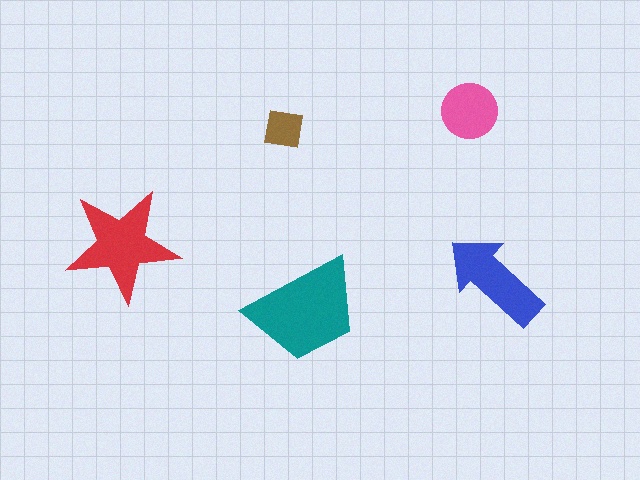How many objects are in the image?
There are 5 objects in the image.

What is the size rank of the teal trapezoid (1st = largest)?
1st.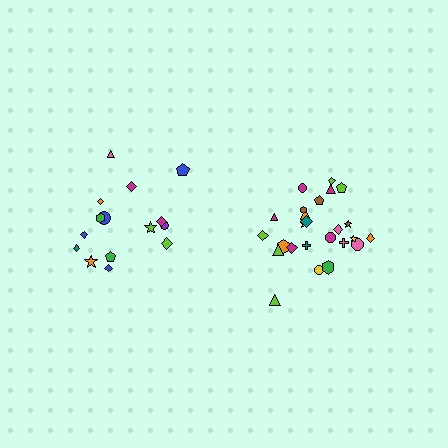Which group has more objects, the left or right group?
The right group.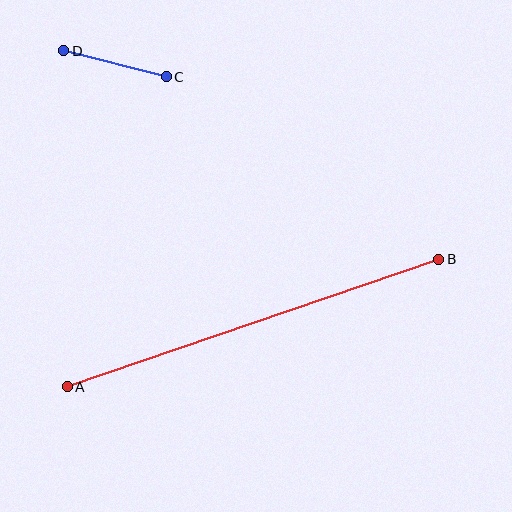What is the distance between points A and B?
The distance is approximately 392 pixels.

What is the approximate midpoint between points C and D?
The midpoint is at approximately (115, 64) pixels.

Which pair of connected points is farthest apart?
Points A and B are farthest apart.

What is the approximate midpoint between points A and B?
The midpoint is at approximately (253, 323) pixels.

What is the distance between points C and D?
The distance is approximately 106 pixels.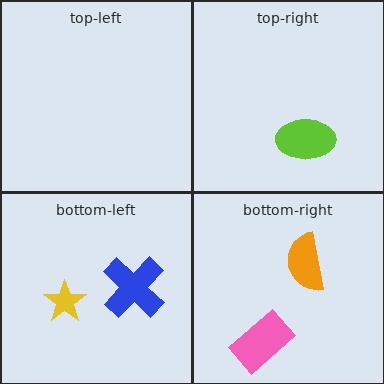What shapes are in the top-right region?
The lime ellipse.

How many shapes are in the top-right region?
1.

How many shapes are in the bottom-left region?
2.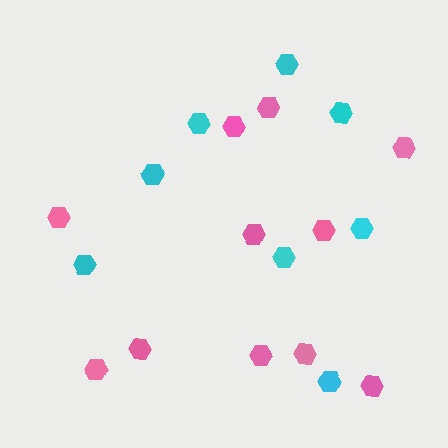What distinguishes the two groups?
There are 2 groups: one group of pink hexagons (11) and one group of cyan hexagons (8).